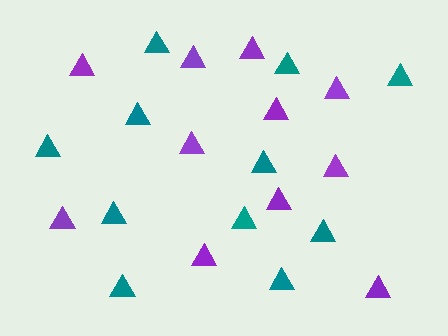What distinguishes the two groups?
There are 2 groups: one group of teal triangles (11) and one group of purple triangles (11).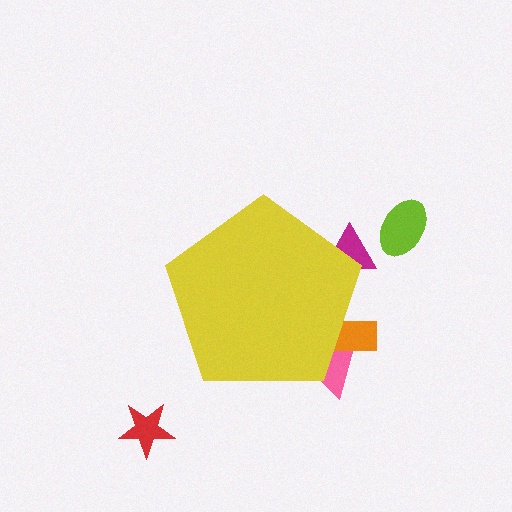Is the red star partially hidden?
No, the red star is fully visible.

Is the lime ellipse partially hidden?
No, the lime ellipse is fully visible.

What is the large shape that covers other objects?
A yellow pentagon.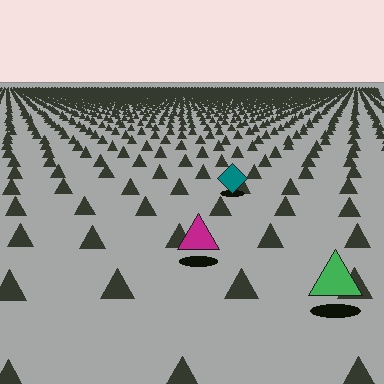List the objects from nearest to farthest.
From nearest to farthest: the green triangle, the magenta triangle, the teal diamond.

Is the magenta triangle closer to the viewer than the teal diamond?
Yes. The magenta triangle is closer — you can tell from the texture gradient: the ground texture is coarser near it.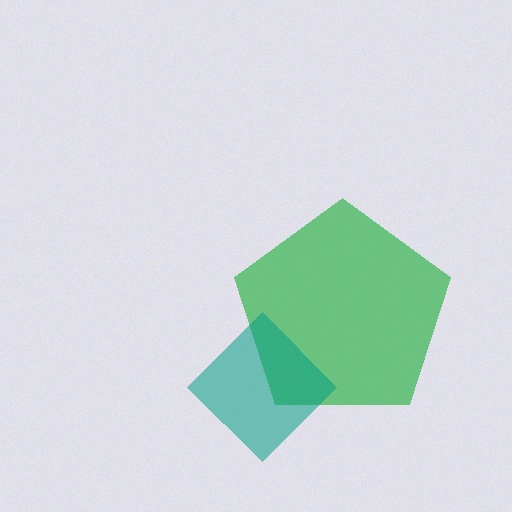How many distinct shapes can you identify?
There are 2 distinct shapes: a green pentagon, a teal diamond.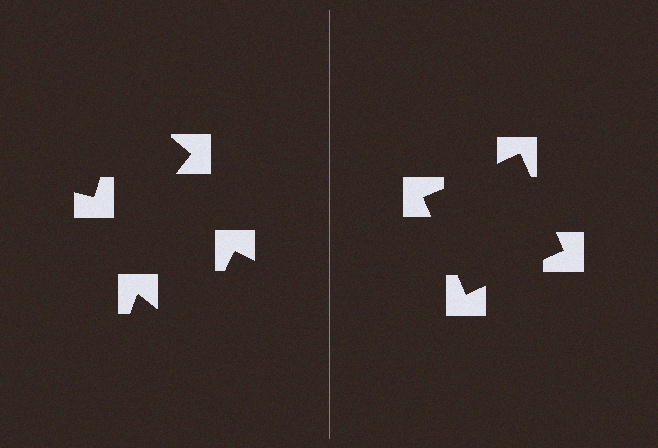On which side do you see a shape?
An illusory square appears on the right side. On the left side the wedge cuts are rotated, so no coherent shape forms.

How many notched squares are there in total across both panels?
8 — 4 on each side.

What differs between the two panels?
The notched squares are positioned identically on both sides; only the wedge orientations differ. On the right they align to a square; on the left they are misaligned.